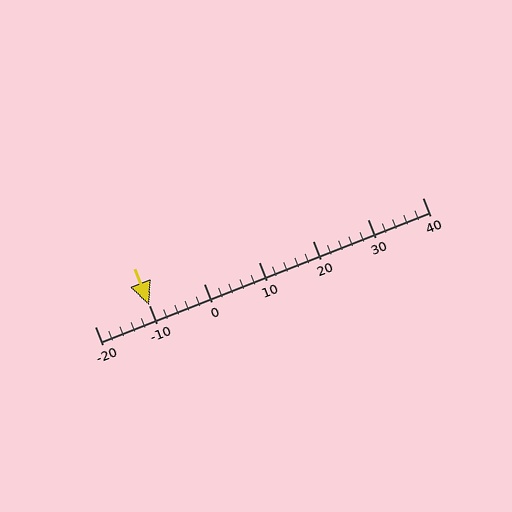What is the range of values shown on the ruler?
The ruler shows values from -20 to 40.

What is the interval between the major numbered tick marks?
The major tick marks are spaced 10 units apart.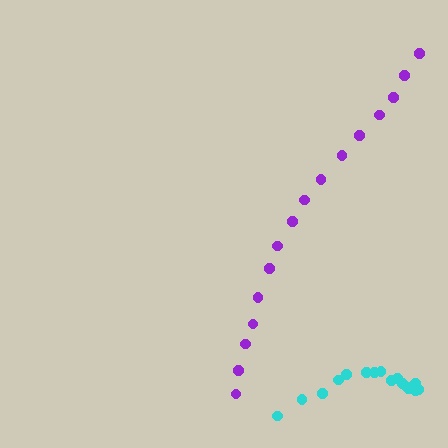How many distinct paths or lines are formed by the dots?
There are 2 distinct paths.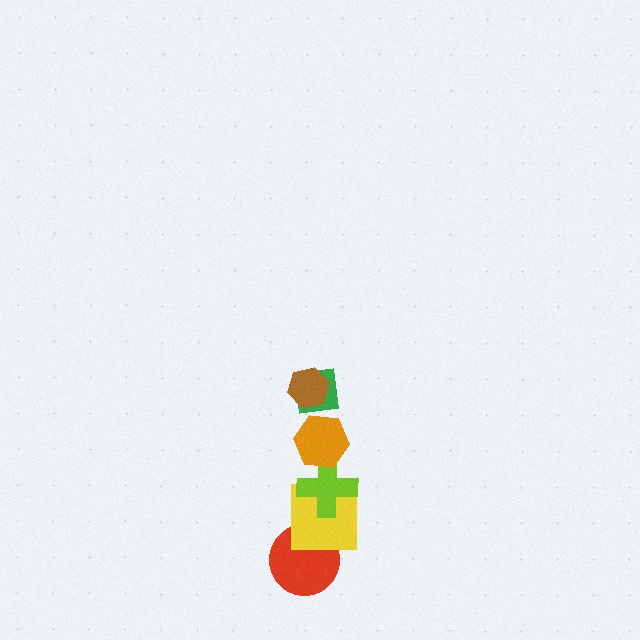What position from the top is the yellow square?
The yellow square is 5th from the top.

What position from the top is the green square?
The green square is 2nd from the top.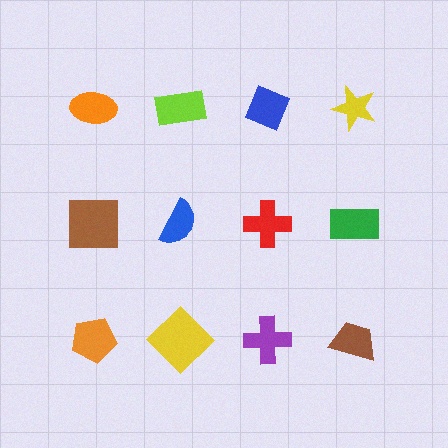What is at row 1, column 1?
An orange ellipse.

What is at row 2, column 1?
A brown square.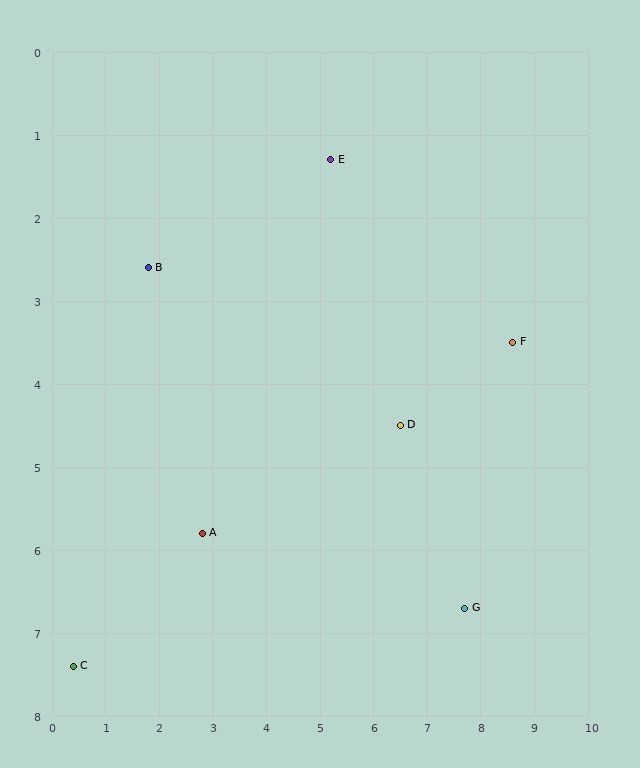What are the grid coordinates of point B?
Point B is at approximately (1.8, 2.6).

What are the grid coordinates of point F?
Point F is at approximately (8.6, 3.5).